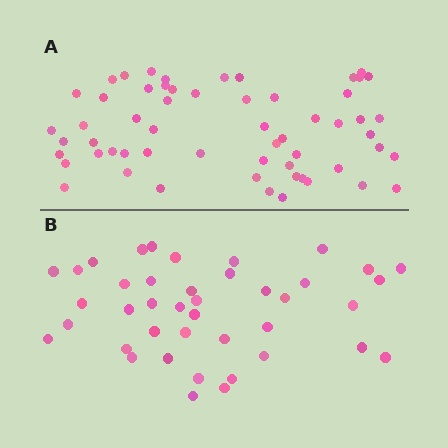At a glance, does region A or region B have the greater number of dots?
Region A (the top region) has more dots.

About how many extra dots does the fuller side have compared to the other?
Region A has approximately 15 more dots than region B.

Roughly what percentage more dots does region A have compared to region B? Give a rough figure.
About 40% more.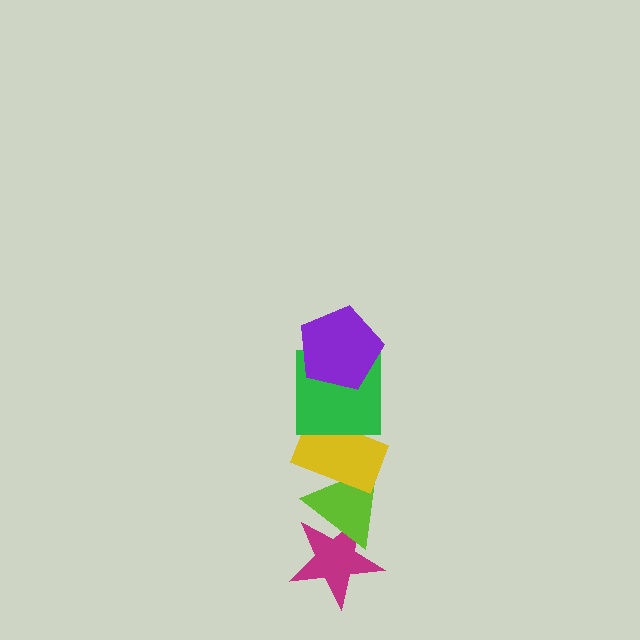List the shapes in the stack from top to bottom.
From top to bottom: the purple pentagon, the green square, the yellow rectangle, the lime triangle, the magenta star.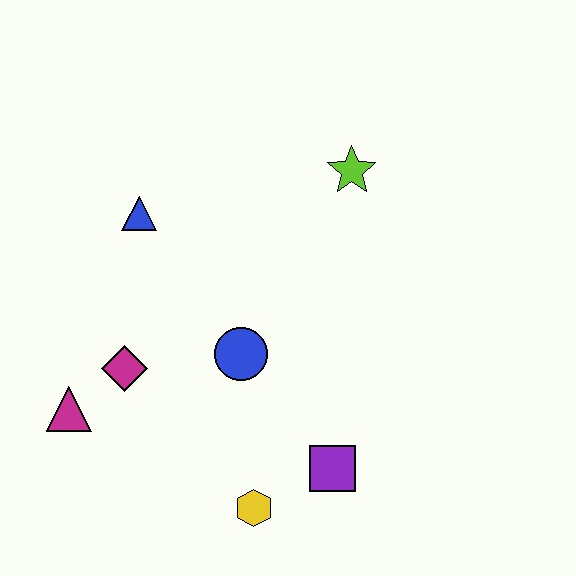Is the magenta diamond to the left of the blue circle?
Yes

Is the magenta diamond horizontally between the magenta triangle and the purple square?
Yes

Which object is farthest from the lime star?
The magenta triangle is farthest from the lime star.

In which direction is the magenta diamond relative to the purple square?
The magenta diamond is to the left of the purple square.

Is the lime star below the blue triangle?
No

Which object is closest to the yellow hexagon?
The purple square is closest to the yellow hexagon.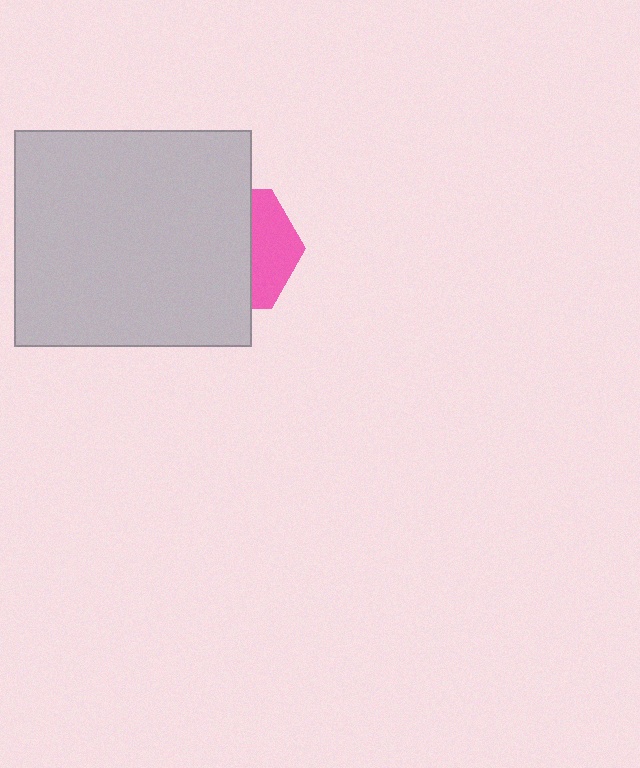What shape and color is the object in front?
The object in front is a light gray rectangle.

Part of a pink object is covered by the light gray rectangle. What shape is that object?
It is a hexagon.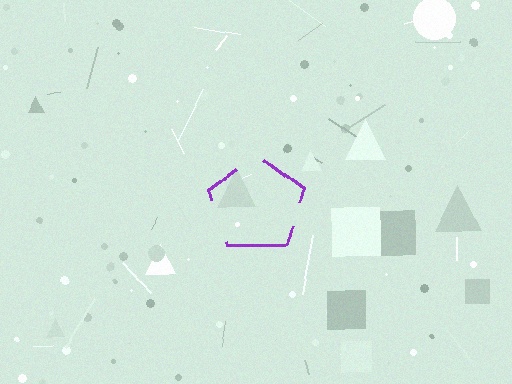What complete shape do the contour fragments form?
The contour fragments form a pentagon.